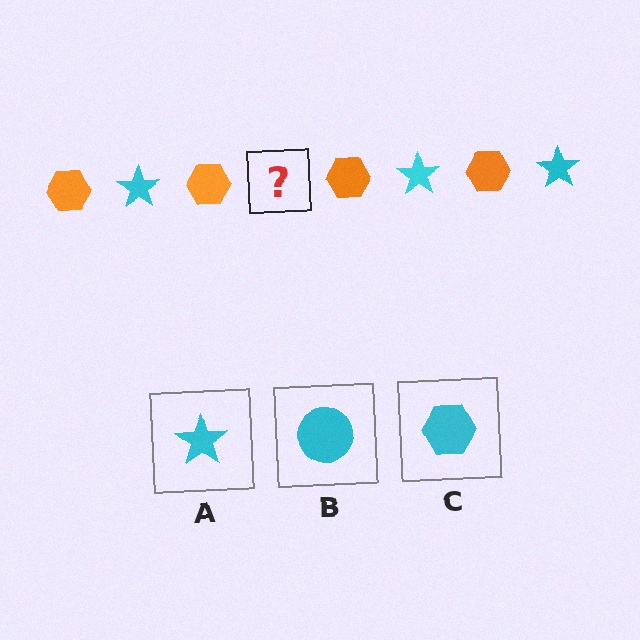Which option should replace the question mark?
Option A.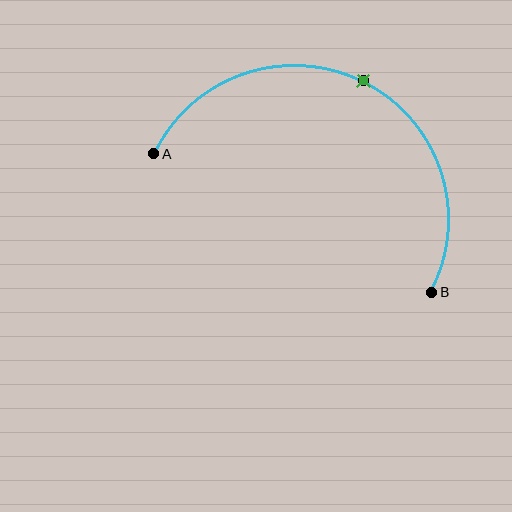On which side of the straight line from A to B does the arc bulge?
The arc bulges above the straight line connecting A and B.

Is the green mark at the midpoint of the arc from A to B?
Yes. The green mark lies on the arc at equal arc-length from both A and B — it is the arc midpoint.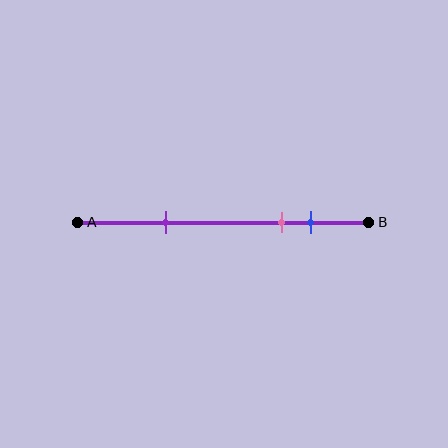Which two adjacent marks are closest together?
The pink and blue marks are the closest adjacent pair.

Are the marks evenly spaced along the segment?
No, the marks are not evenly spaced.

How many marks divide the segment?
There are 3 marks dividing the segment.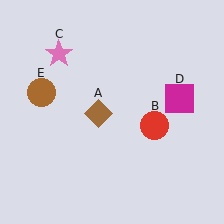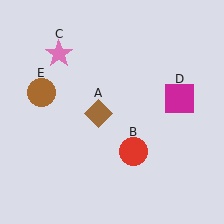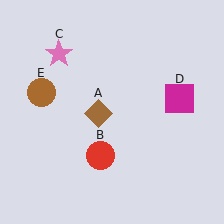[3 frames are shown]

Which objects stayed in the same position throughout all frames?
Brown diamond (object A) and pink star (object C) and magenta square (object D) and brown circle (object E) remained stationary.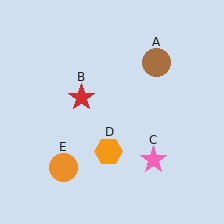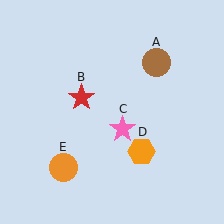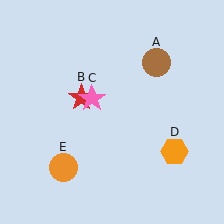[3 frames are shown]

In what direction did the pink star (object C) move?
The pink star (object C) moved up and to the left.